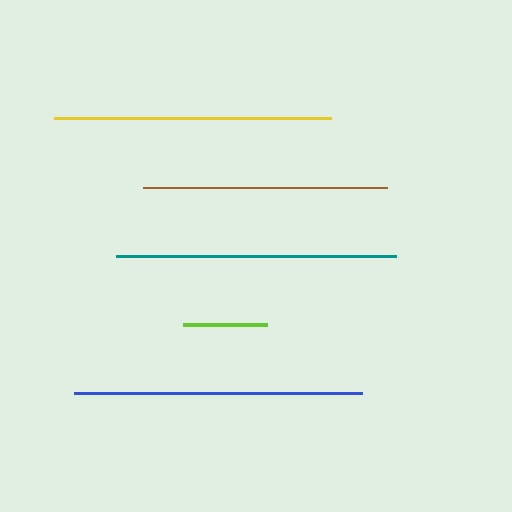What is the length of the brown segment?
The brown segment is approximately 245 pixels long.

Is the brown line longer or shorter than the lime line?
The brown line is longer than the lime line.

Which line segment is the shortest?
The lime line is the shortest at approximately 84 pixels.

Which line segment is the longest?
The blue line is the longest at approximately 288 pixels.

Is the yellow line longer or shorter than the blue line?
The blue line is longer than the yellow line.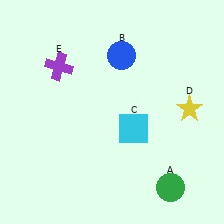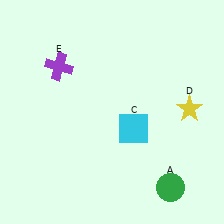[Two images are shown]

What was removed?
The blue circle (B) was removed in Image 2.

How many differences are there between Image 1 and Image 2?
There is 1 difference between the two images.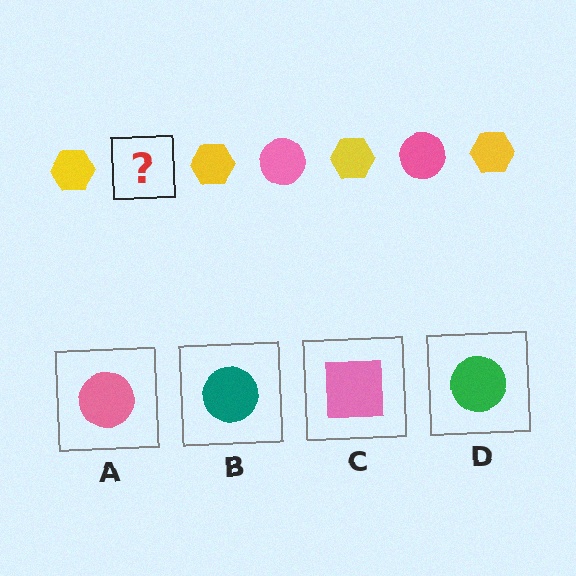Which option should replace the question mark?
Option A.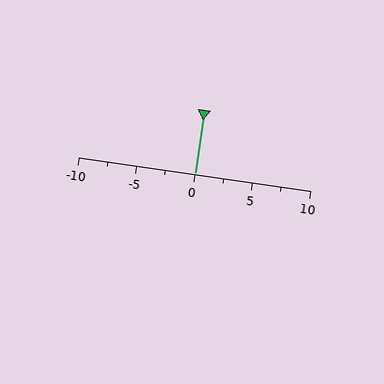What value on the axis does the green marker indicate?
The marker indicates approximately 0.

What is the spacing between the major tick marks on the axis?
The major ticks are spaced 5 apart.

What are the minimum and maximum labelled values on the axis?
The axis runs from -10 to 10.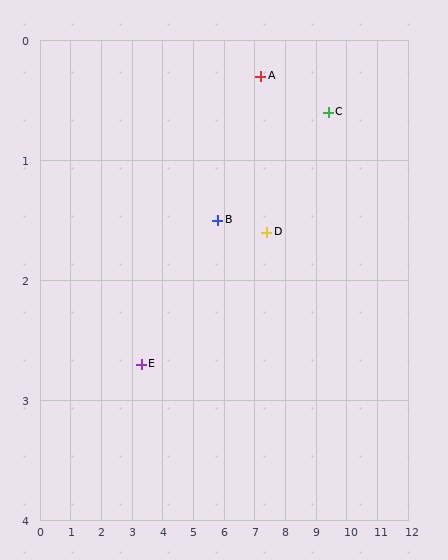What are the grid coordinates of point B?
Point B is at approximately (5.8, 1.5).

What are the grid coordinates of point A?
Point A is at approximately (7.2, 0.3).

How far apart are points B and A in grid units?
Points B and A are about 1.8 grid units apart.